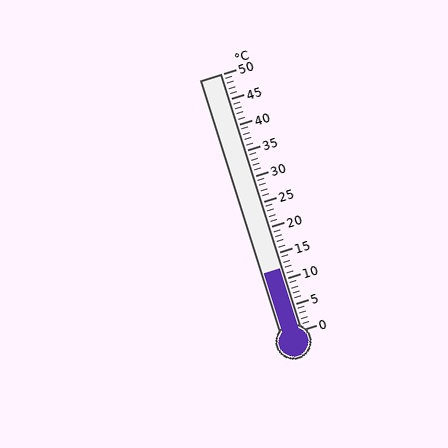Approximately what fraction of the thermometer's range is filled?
The thermometer is filled to approximately 25% of its range.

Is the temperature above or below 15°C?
The temperature is below 15°C.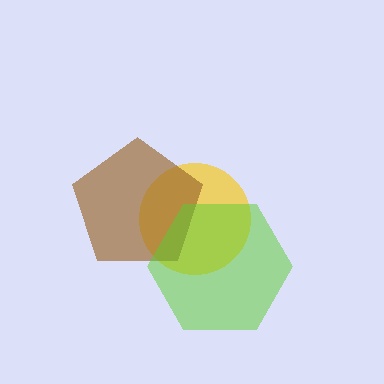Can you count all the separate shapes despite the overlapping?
Yes, there are 3 separate shapes.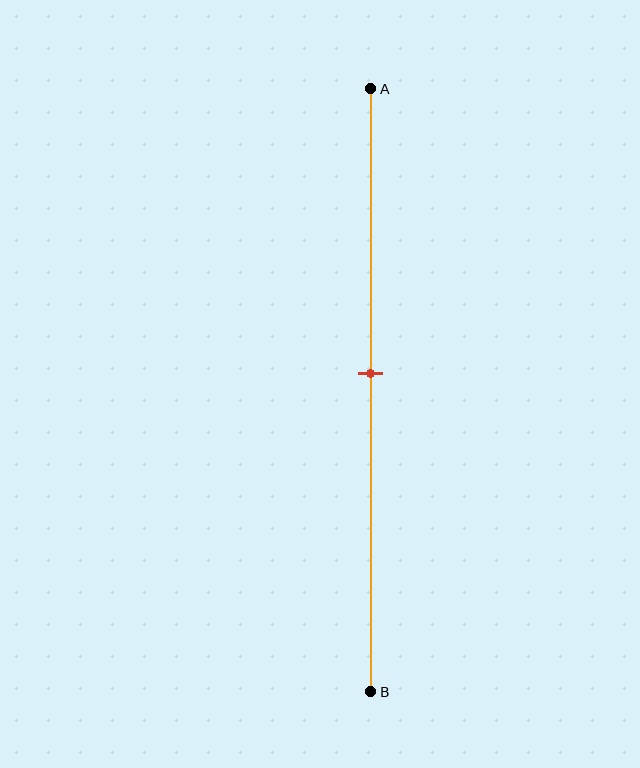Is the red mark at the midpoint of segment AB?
Yes, the mark is approximately at the midpoint.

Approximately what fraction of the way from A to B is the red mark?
The red mark is approximately 45% of the way from A to B.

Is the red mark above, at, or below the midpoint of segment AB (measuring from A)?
The red mark is approximately at the midpoint of segment AB.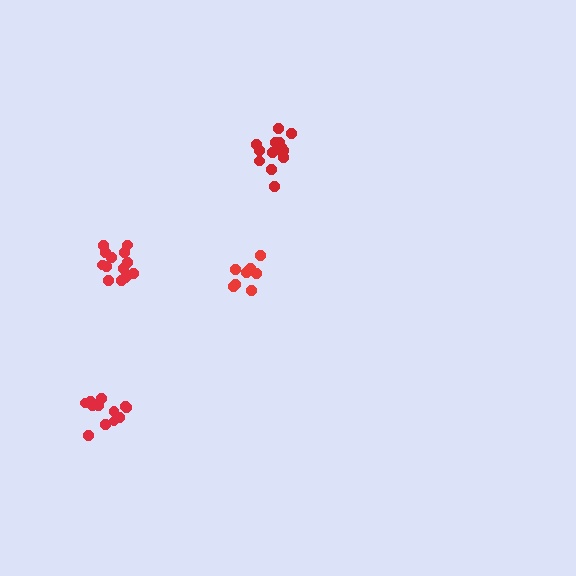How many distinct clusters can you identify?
There are 4 distinct clusters.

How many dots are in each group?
Group 1: 12 dots, Group 2: 13 dots, Group 3: 14 dots, Group 4: 8 dots (47 total).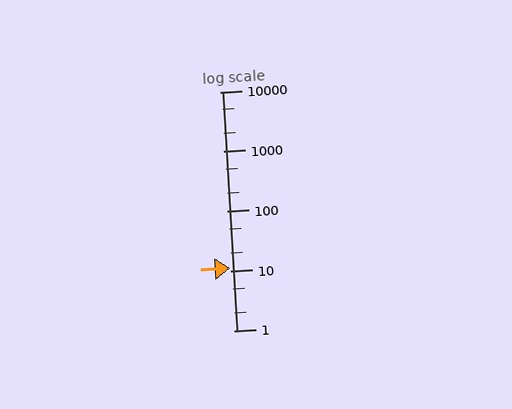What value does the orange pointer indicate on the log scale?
The pointer indicates approximately 11.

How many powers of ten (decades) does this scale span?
The scale spans 4 decades, from 1 to 10000.